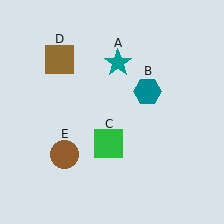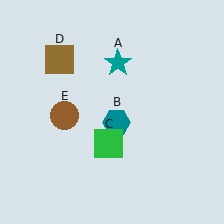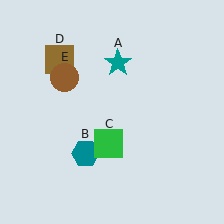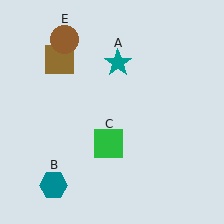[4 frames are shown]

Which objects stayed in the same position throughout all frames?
Teal star (object A) and green square (object C) and brown square (object D) remained stationary.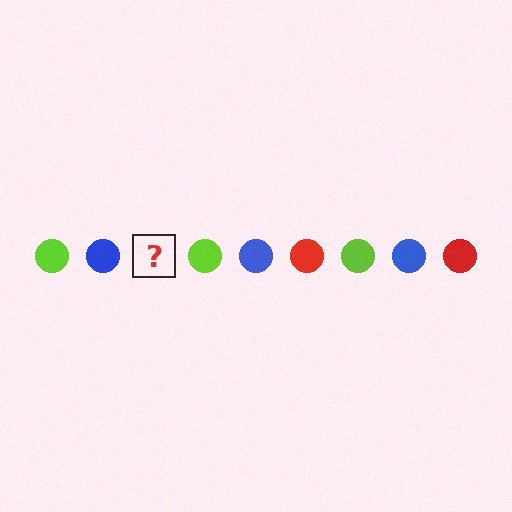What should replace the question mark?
The question mark should be replaced with a red circle.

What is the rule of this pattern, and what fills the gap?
The rule is that the pattern cycles through lime, blue, red circles. The gap should be filled with a red circle.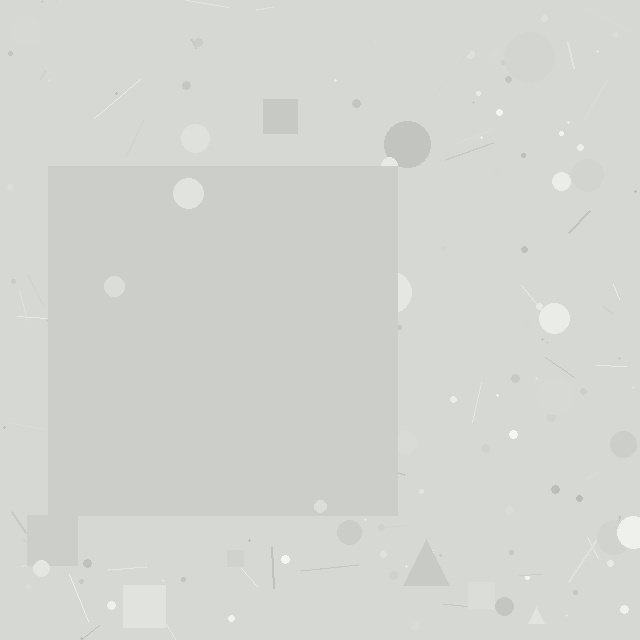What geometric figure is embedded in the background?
A square is embedded in the background.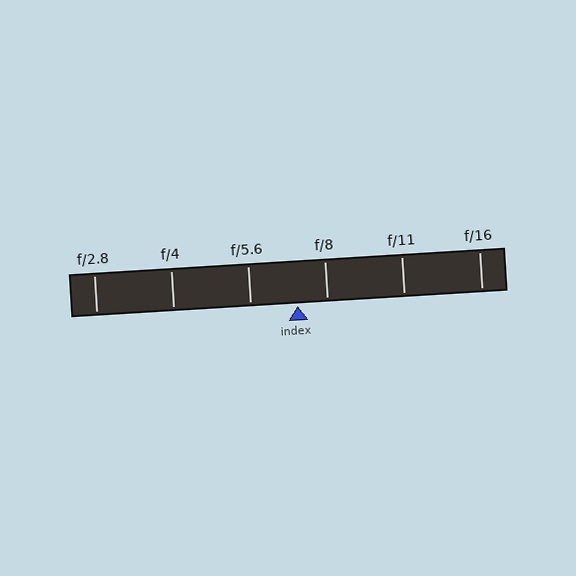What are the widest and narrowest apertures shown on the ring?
The widest aperture shown is f/2.8 and the narrowest is f/16.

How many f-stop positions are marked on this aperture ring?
There are 6 f-stop positions marked.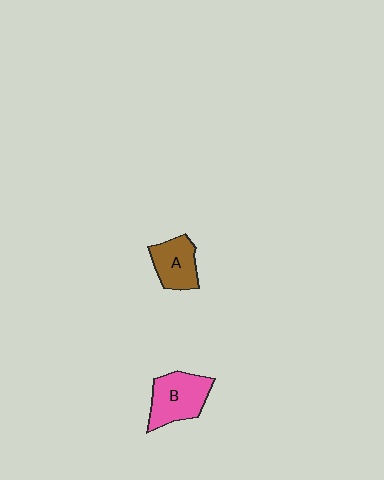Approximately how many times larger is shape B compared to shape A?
Approximately 1.3 times.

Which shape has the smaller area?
Shape A (brown).